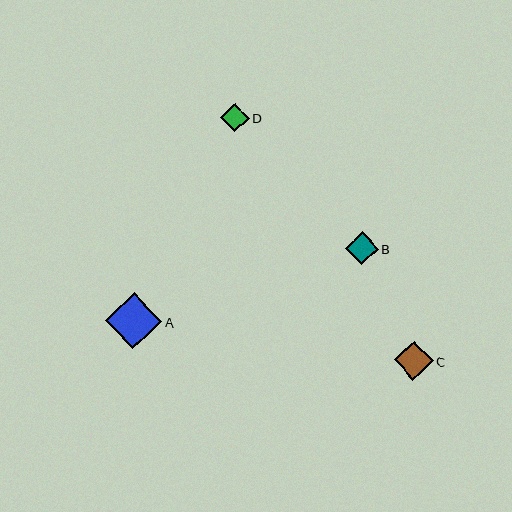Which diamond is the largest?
Diamond A is the largest with a size of approximately 56 pixels.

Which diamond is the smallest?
Diamond D is the smallest with a size of approximately 29 pixels.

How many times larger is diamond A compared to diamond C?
Diamond A is approximately 1.4 times the size of diamond C.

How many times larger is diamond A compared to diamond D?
Diamond A is approximately 2.0 times the size of diamond D.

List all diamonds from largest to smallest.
From largest to smallest: A, C, B, D.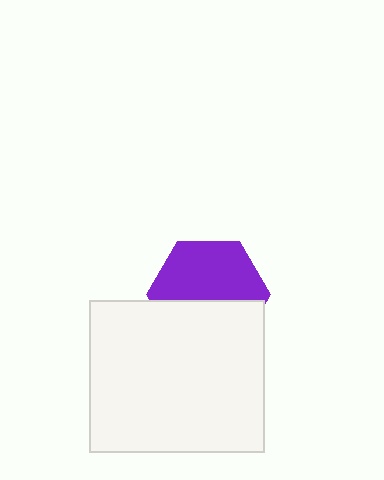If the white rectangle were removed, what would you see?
You would see the complete purple hexagon.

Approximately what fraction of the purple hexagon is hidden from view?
Roughly 45% of the purple hexagon is hidden behind the white rectangle.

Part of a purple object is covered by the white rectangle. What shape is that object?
It is a hexagon.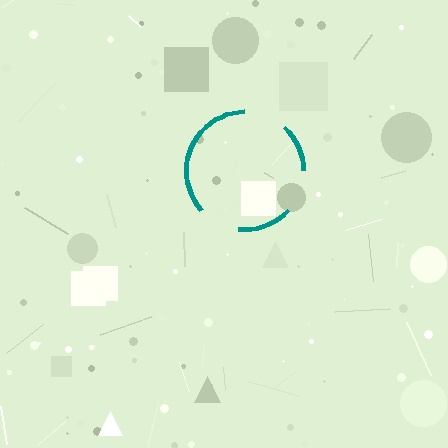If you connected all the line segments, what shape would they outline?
They would outline a circle.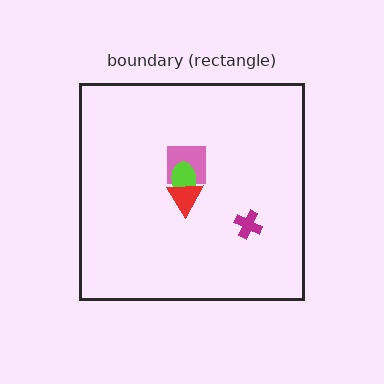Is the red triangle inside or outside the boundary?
Inside.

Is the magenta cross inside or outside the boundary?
Inside.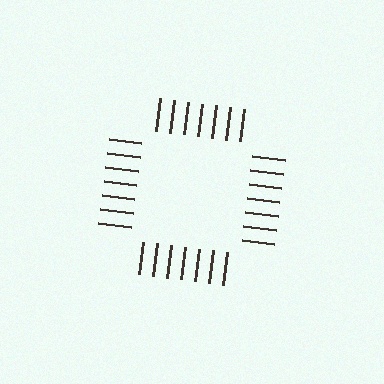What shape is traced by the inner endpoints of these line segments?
An illusory square — the line segments terminate on its edges but no continuous stroke is drawn.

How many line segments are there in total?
28 — 7 along each of the 4 edges.